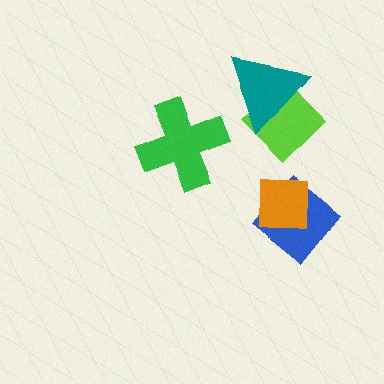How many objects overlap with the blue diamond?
1 object overlaps with the blue diamond.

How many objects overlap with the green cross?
0 objects overlap with the green cross.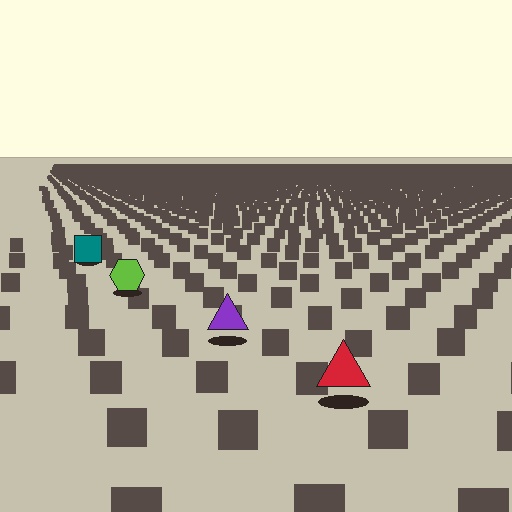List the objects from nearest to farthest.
From nearest to farthest: the red triangle, the purple triangle, the lime hexagon, the teal square.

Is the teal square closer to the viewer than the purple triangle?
No. The purple triangle is closer — you can tell from the texture gradient: the ground texture is coarser near it.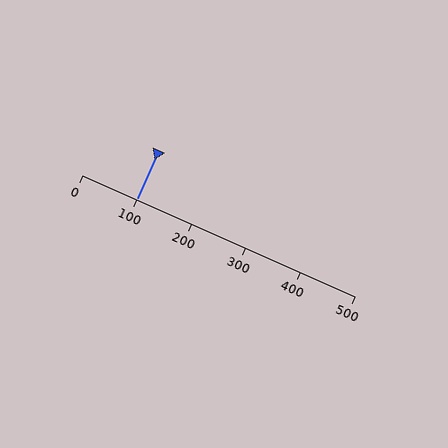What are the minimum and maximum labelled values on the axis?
The axis runs from 0 to 500.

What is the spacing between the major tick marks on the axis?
The major ticks are spaced 100 apart.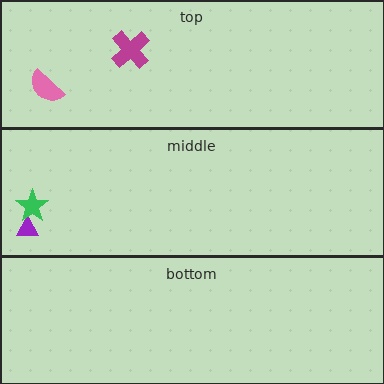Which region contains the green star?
The middle region.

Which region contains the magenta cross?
The top region.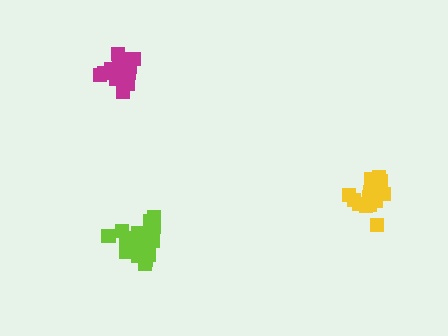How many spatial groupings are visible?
There are 3 spatial groupings.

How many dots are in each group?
Group 1: 16 dots, Group 2: 19 dots, Group 3: 19 dots (54 total).